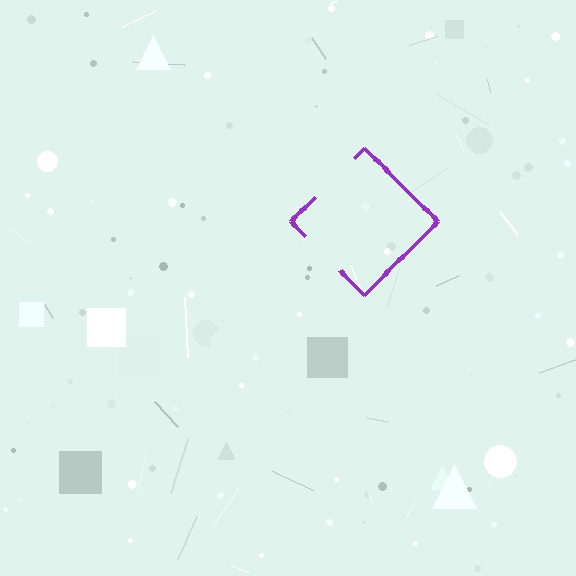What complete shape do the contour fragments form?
The contour fragments form a diamond.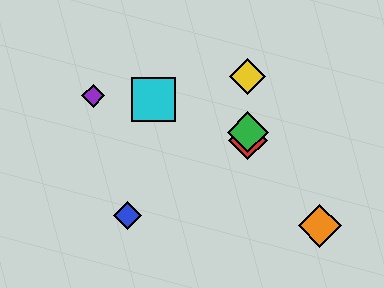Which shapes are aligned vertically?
The red diamond, the green diamond, the yellow diamond are aligned vertically.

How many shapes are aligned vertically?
3 shapes (the red diamond, the green diamond, the yellow diamond) are aligned vertically.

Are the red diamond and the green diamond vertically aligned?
Yes, both are at x≈248.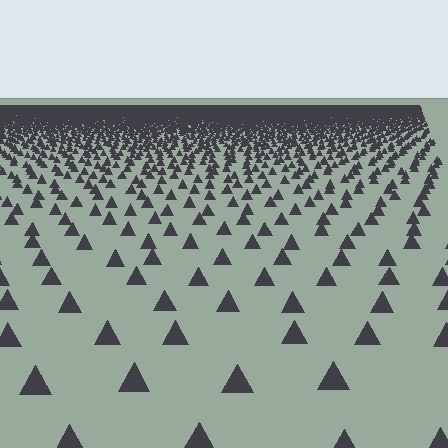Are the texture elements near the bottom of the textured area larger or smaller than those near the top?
Larger. Near the bottom, elements are closer to the viewer and appear at a bigger on-screen size.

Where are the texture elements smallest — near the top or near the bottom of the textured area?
Near the top.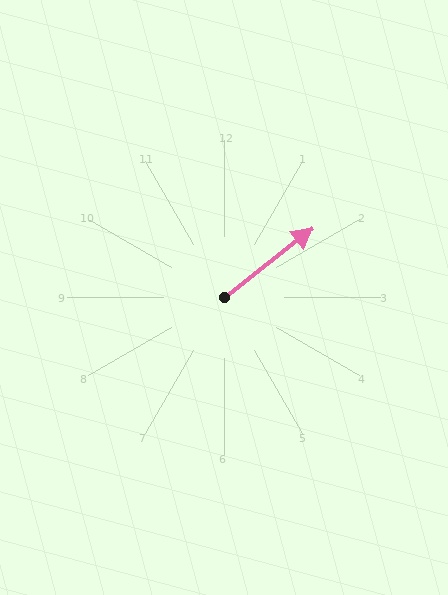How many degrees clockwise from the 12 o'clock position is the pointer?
Approximately 52 degrees.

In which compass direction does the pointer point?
Northeast.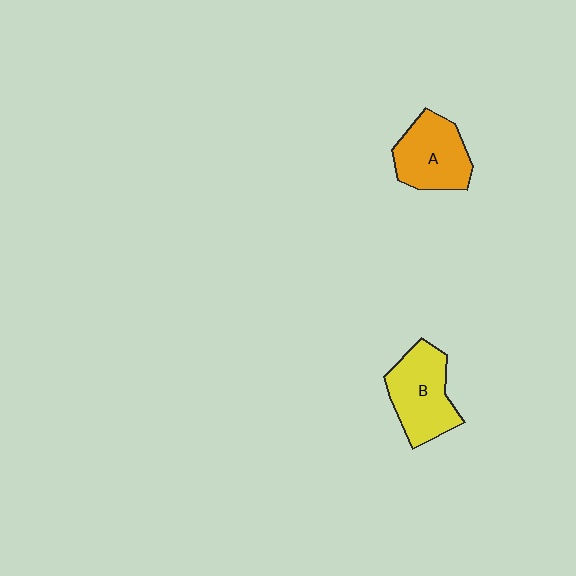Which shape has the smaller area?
Shape A (orange).